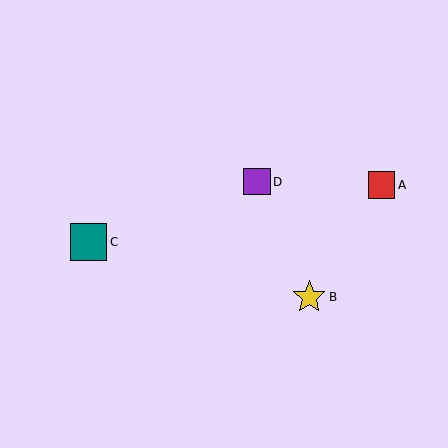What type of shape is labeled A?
Shape A is a red square.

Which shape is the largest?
The teal square (labeled C) is the largest.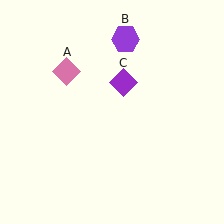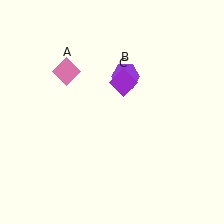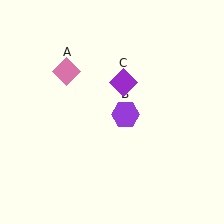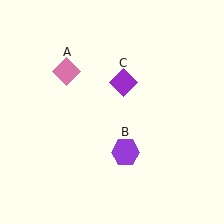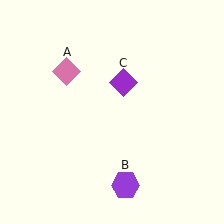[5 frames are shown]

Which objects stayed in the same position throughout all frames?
Pink diamond (object A) and purple diamond (object C) remained stationary.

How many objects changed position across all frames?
1 object changed position: purple hexagon (object B).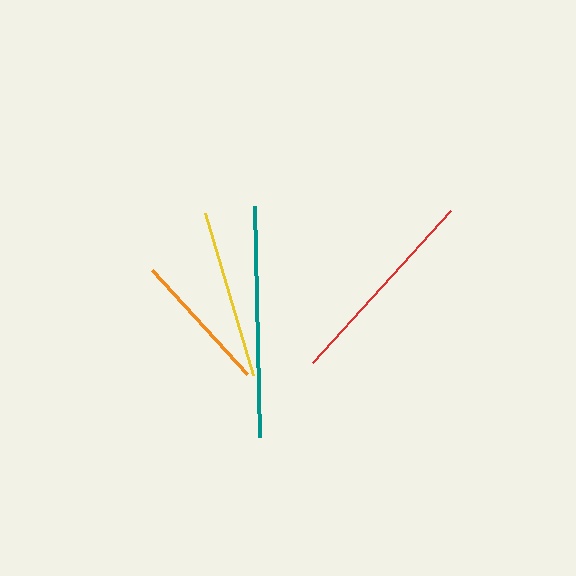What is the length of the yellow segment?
The yellow segment is approximately 169 pixels long.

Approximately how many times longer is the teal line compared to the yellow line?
The teal line is approximately 1.4 times the length of the yellow line.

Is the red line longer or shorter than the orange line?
The red line is longer than the orange line.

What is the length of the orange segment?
The orange segment is approximately 141 pixels long.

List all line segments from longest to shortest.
From longest to shortest: teal, red, yellow, orange.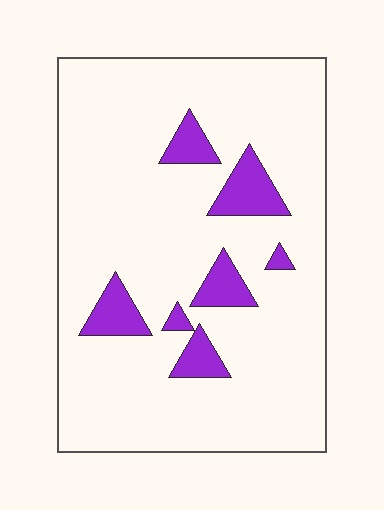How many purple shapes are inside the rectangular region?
7.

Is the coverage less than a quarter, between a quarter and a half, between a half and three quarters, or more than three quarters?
Less than a quarter.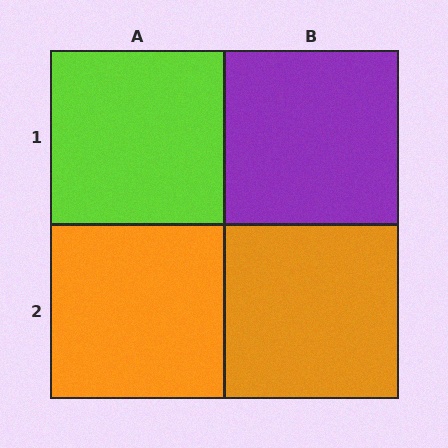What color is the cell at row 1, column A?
Lime.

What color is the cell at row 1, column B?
Purple.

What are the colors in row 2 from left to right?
Orange, orange.